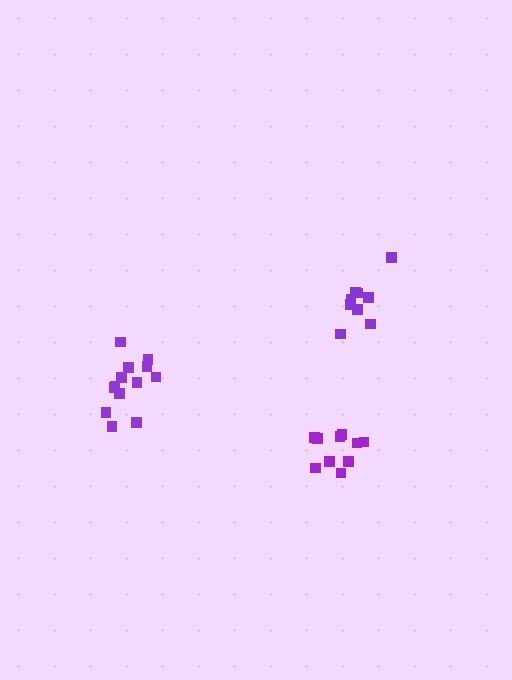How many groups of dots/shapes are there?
There are 3 groups.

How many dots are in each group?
Group 1: 13 dots, Group 2: 9 dots, Group 3: 10 dots (32 total).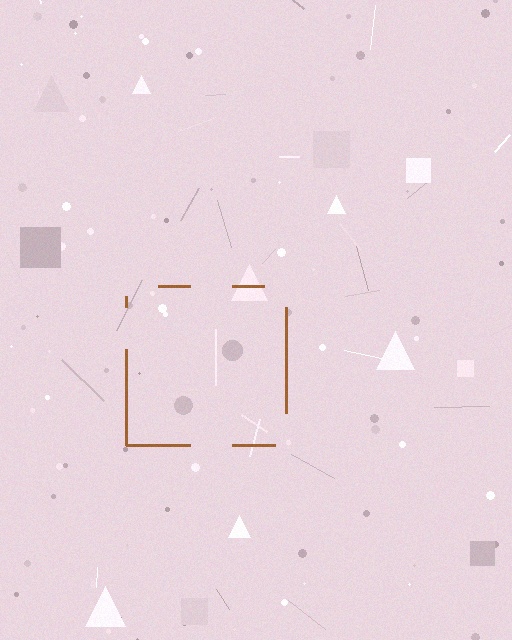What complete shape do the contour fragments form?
The contour fragments form a square.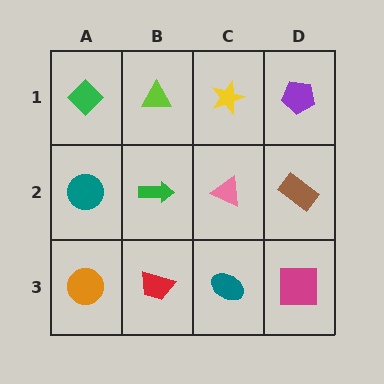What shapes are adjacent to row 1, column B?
A green arrow (row 2, column B), a green diamond (row 1, column A), a yellow star (row 1, column C).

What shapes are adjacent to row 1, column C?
A pink triangle (row 2, column C), a lime triangle (row 1, column B), a purple pentagon (row 1, column D).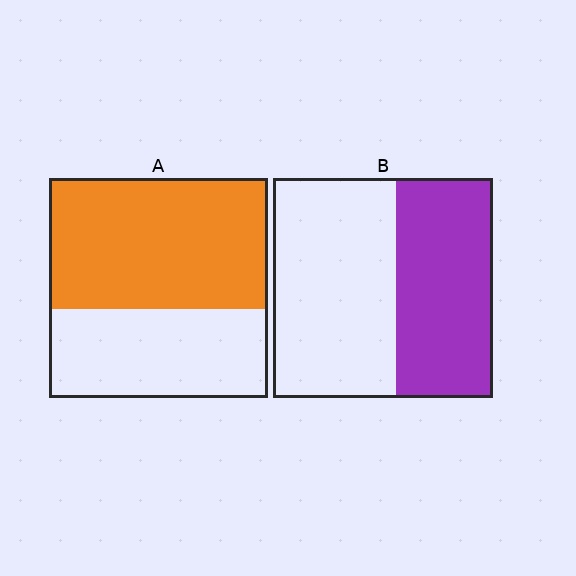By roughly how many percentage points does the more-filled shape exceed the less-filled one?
By roughly 15 percentage points (A over B).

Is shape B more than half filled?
No.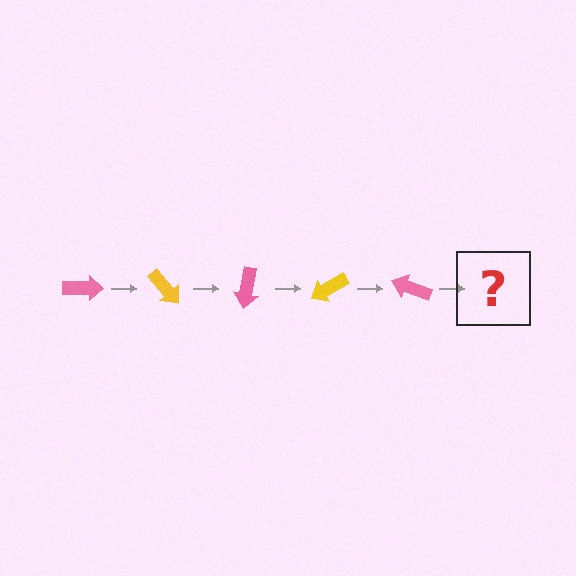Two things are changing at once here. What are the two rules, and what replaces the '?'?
The two rules are that it rotates 50 degrees each step and the color cycles through pink and yellow. The '?' should be a yellow arrow, rotated 250 degrees from the start.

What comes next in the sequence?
The next element should be a yellow arrow, rotated 250 degrees from the start.